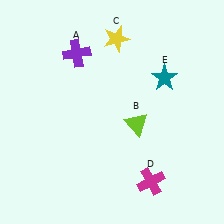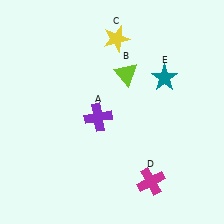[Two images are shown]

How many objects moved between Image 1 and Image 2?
2 objects moved between the two images.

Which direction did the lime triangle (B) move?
The lime triangle (B) moved up.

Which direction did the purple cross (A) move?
The purple cross (A) moved down.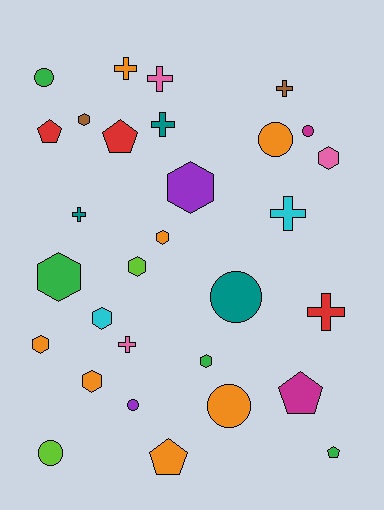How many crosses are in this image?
There are 8 crosses.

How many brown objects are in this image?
There are 2 brown objects.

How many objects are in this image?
There are 30 objects.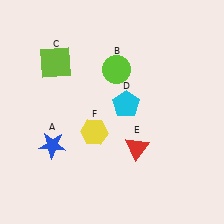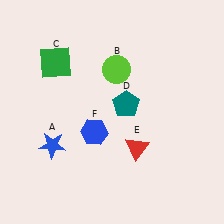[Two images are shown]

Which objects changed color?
C changed from lime to green. D changed from cyan to teal. F changed from yellow to blue.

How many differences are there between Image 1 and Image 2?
There are 3 differences between the two images.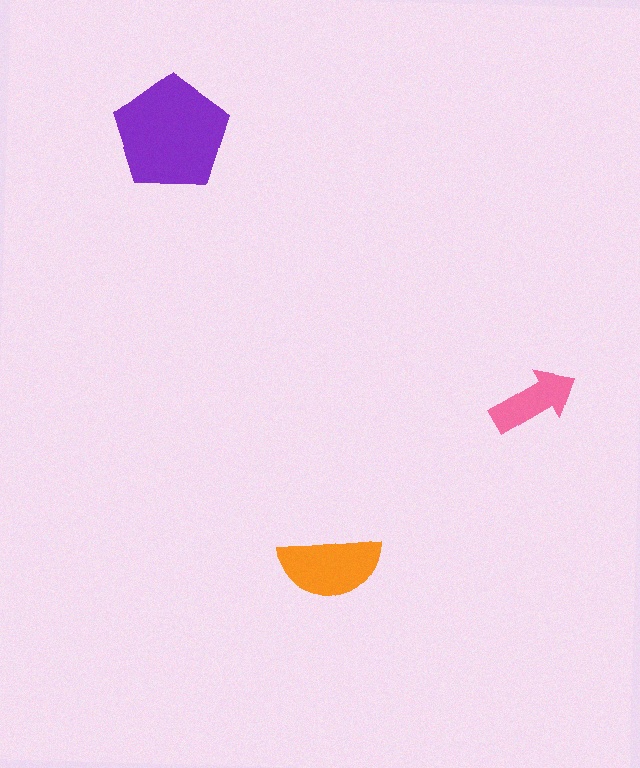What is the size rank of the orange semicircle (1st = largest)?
2nd.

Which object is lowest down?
The orange semicircle is bottommost.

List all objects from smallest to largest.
The pink arrow, the orange semicircle, the purple pentagon.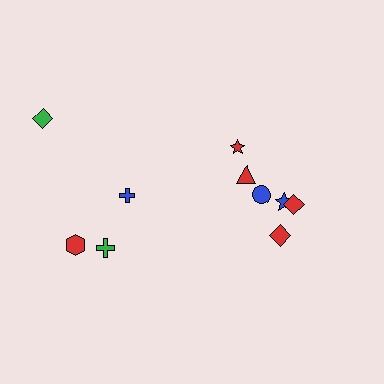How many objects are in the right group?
There are 6 objects.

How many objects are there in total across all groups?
There are 10 objects.